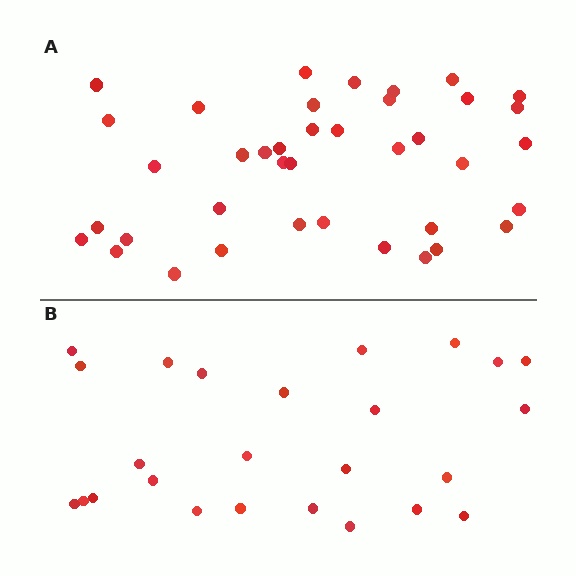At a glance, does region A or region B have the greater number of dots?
Region A (the top region) has more dots.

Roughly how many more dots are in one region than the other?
Region A has approximately 15 more dots than region B.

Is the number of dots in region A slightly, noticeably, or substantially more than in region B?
Region A has substantially more. The ratio is roughly 1.6 to 1.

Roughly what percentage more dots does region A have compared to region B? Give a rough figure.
About 55% more.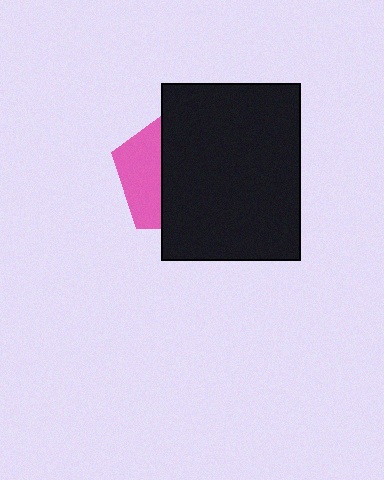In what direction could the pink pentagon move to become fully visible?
The pink pentagon could move left. That would shift it out from behind the black rectangle entirely.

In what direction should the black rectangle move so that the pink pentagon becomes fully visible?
The black rectangle should move right. That is the shortest direction to clear the overlap and leave the pink pentagon fully visible.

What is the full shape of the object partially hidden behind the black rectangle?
The partially hidden object is a pink pentagon.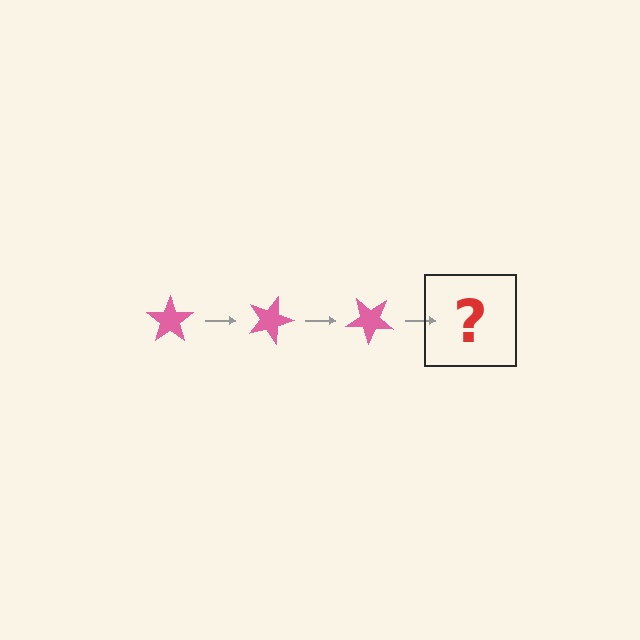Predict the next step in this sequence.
The next step is a pink star rotated 60 degrees.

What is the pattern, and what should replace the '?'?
The pattern is that the star rotates 20 degrees each step. The '?' should be a pink star rotated 60 degrees.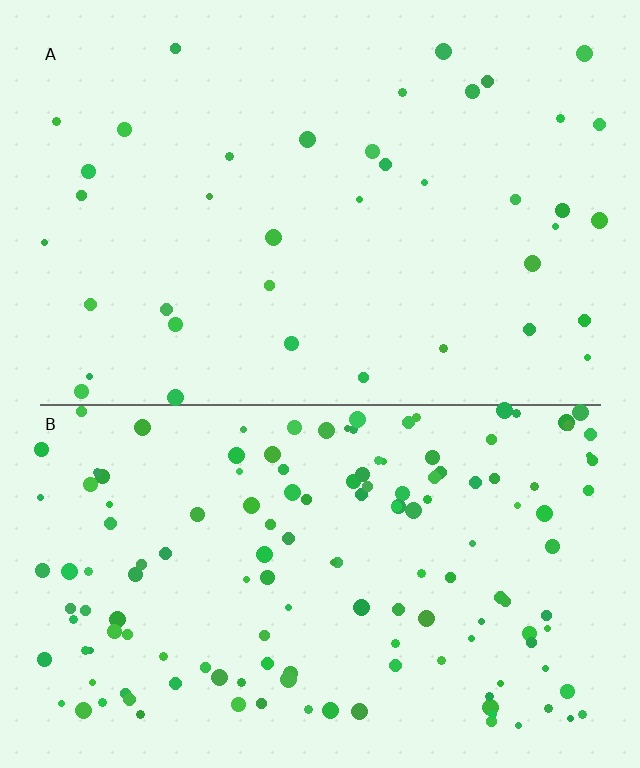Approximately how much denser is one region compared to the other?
Approximately 3.7× — region B over region A.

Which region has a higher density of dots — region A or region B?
B (the bottom).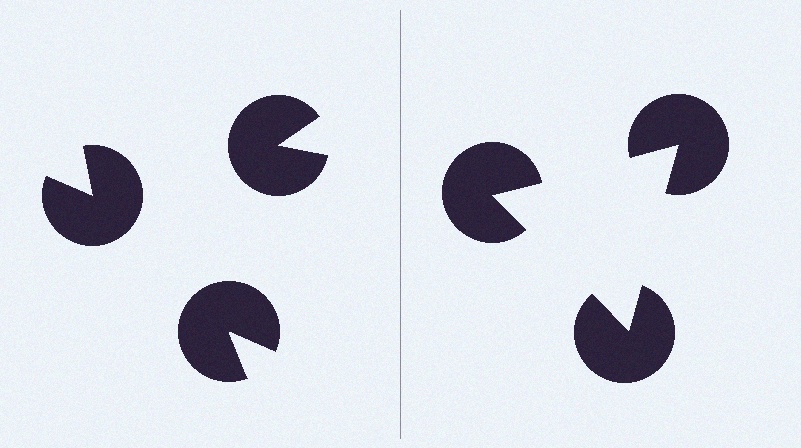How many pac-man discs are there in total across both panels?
6 — 3 on each side.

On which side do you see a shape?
An illusory triangle appears on the right side. On the left side the wedge cuts are rotated, so no coherent shape forms.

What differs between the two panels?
The pac-man discs are positioned identically on both sides; only the wedge orientations differ. On the right they align to a triangle; on the left they are misaligned.